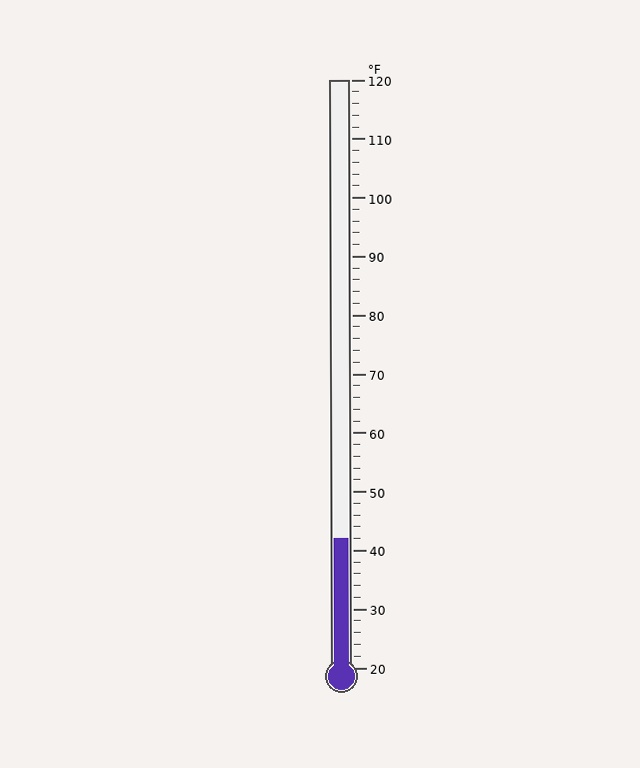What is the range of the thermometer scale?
The thermometer scale ranges from 20°F to 120°F.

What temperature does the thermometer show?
The thermometer shows approximately 42°F.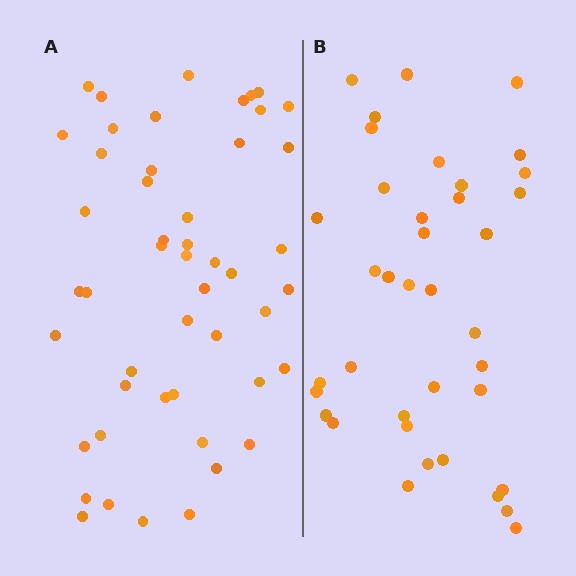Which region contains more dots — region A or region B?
Region A (the left region) has more dots.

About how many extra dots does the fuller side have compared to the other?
Region A has roughly 12 or so more dots than region B.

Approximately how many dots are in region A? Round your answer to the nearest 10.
About 50 dots. (The exact count is 49, which rounds to 50.)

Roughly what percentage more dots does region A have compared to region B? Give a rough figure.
About 30% more.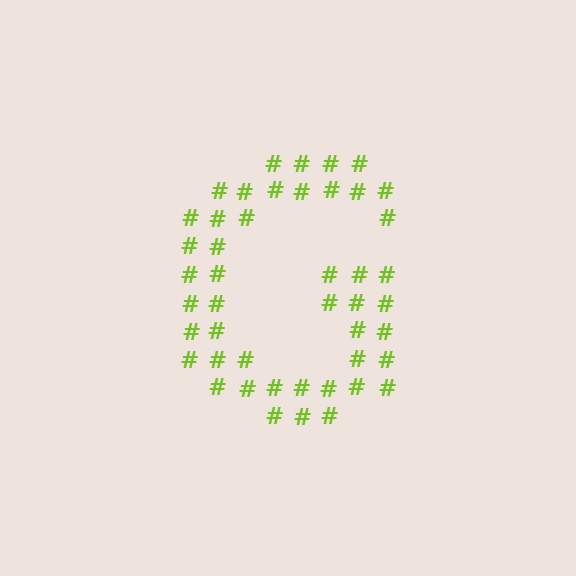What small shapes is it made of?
It is made of small hash symbols.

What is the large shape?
The large shape is the letter G.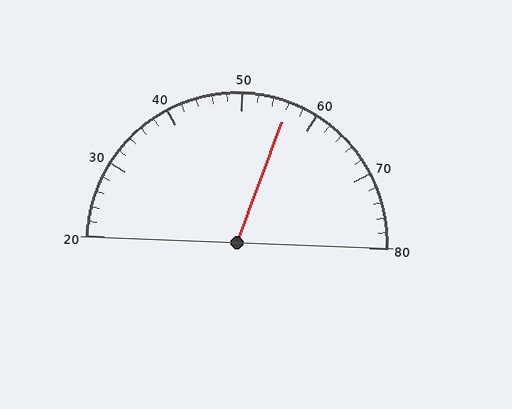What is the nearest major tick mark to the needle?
The nearest major tick mark is 60.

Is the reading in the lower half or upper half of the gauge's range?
The reading is in the upper half of the range (20 to 80).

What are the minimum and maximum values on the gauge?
The gauge ranges from 20 to 80.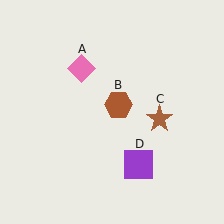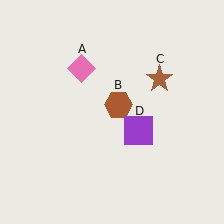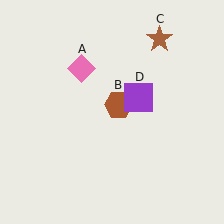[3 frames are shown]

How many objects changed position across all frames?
2 objects changed position: brown star (object C), purple square (object D).